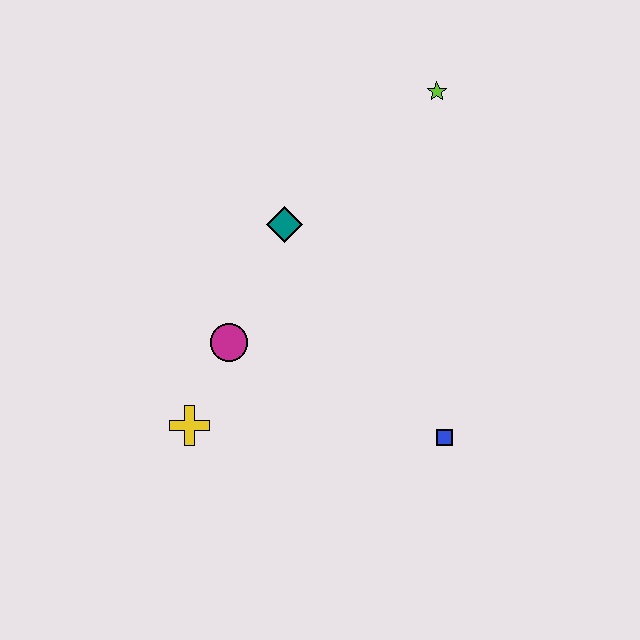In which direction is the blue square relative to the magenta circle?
The blue square is to the right of the magenta circle.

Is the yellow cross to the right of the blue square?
No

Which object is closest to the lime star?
The teal diamond is closest to the lime star.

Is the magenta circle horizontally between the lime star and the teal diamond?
No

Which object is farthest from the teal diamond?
The blue square is farthest from the teal diamond.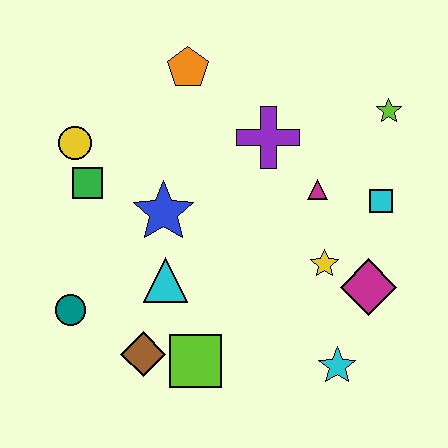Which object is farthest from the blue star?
The lime star is farthest from the blue star.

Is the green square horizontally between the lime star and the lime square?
No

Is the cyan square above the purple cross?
No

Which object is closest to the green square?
The yellow circle is closest to the green square.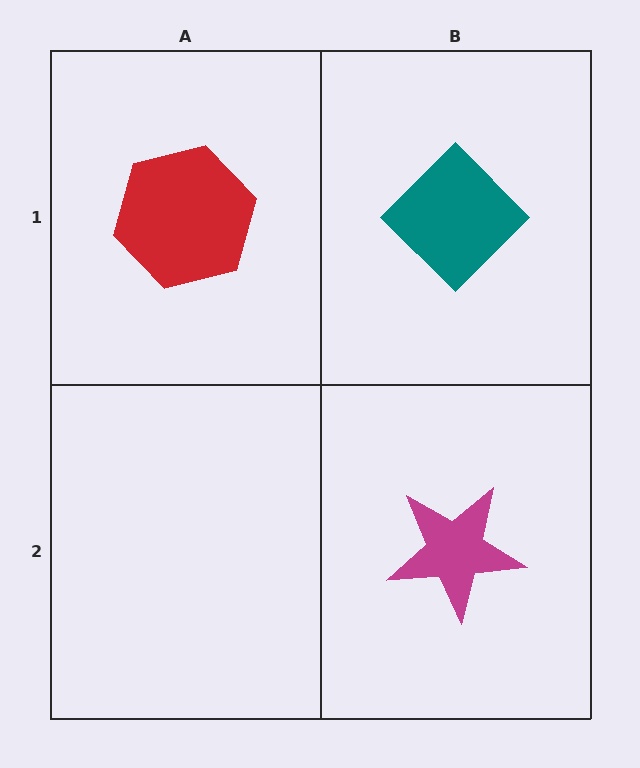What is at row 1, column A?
A red hexagon.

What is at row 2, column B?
A magenta star.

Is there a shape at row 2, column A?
No, that cell is empty.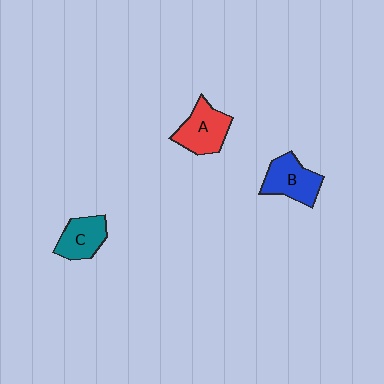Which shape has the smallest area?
Shape C (teal).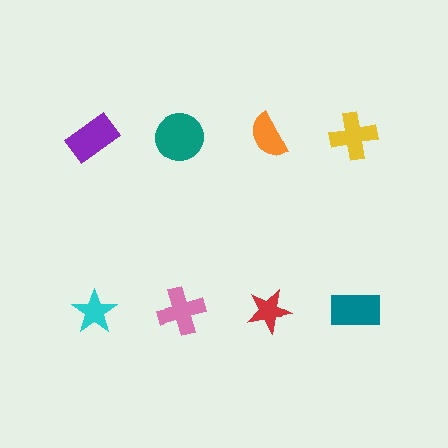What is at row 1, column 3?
An orange semicircle.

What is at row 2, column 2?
A pink cross.